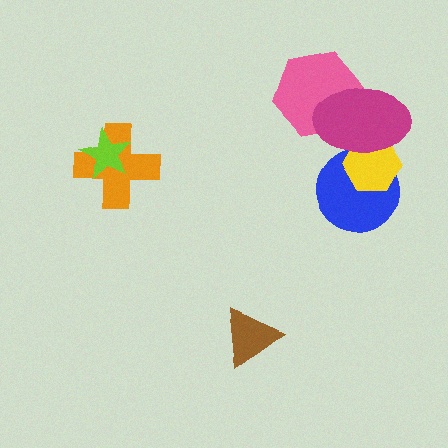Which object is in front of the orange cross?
The lime star is in front of the orange cross.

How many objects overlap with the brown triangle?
0 objects overlap with the brown triangle.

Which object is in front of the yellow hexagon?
The magenta ellipse is in front of the yellow hexagon.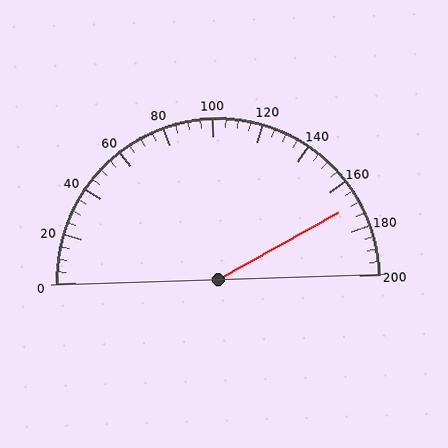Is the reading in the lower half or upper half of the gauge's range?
The reading is in the upper half of the range (0 to 200).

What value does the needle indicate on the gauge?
The needle indicates approximately 170.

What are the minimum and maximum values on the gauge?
The gauge ranges from 0 to 200.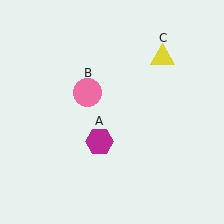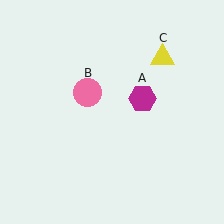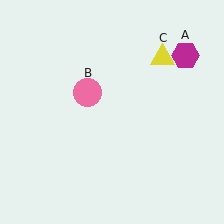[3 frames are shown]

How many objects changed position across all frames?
1 object changed position: magenta hexagon (object A).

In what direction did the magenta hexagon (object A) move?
The magenta hexagon (object A) moved up and to the right.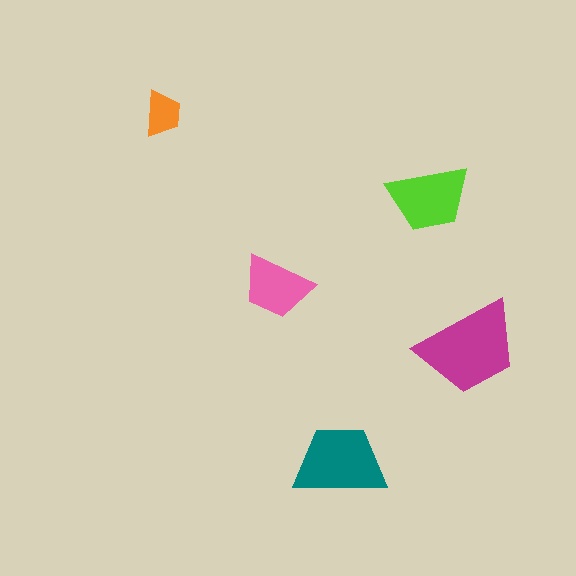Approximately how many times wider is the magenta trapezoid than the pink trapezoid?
About 1.5 times wider.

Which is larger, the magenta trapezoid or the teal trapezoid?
The magenta one.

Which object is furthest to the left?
The orange trapezoid is leftmost.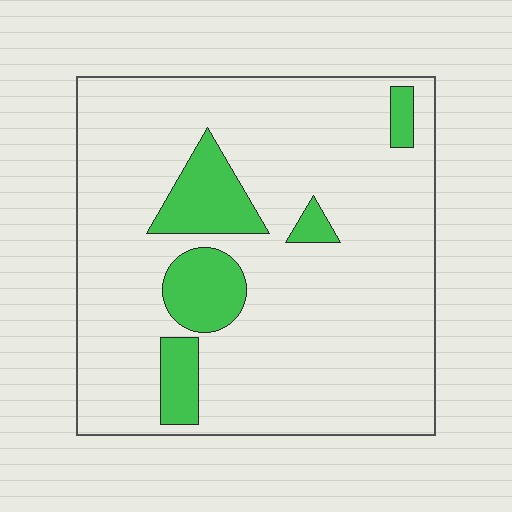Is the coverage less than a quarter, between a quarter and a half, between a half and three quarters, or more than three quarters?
Less than a quarter.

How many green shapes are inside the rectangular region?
5.